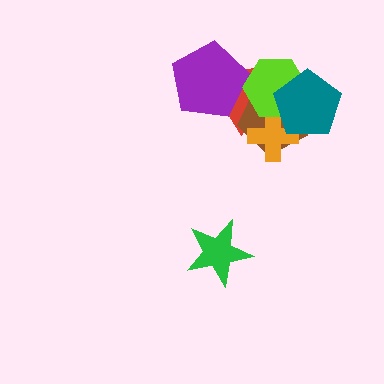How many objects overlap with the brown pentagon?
4 objects overlap with the brown pentagon.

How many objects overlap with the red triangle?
5 objects overlap with the red triangle.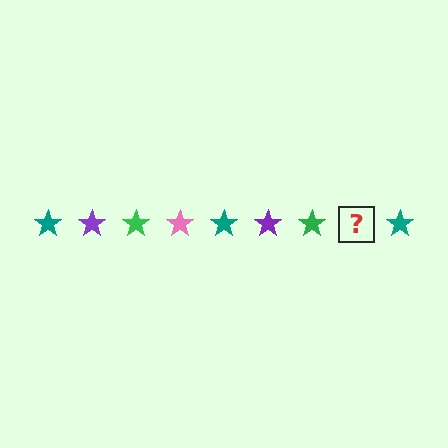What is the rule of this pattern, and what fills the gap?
The rule is that the pattern cycles through teal, purple, green, pink stars. The gap should be filled with a pink star.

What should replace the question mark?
The question mark should be replaced with a pink star.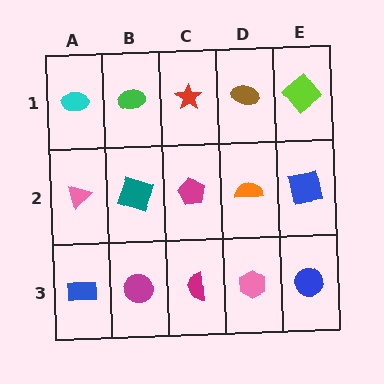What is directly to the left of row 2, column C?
A teal square.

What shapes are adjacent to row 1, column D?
An orange semicircle (row 2, column D), a red star (row 1, column C), a lime diamond (row 1, column E).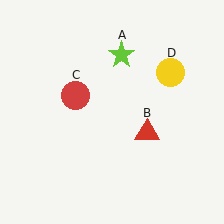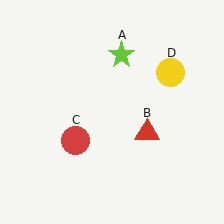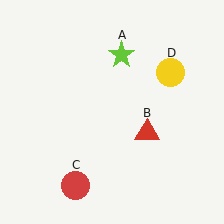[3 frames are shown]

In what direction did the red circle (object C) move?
The red circle (object C) moved down.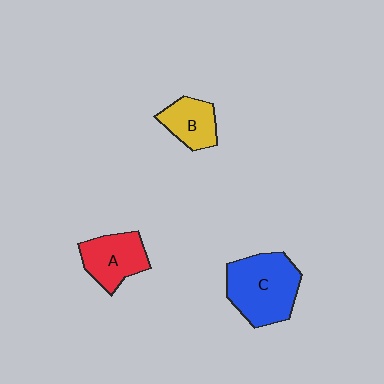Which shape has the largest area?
Shape C (blue).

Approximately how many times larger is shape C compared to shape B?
Approximately 1.9 times.